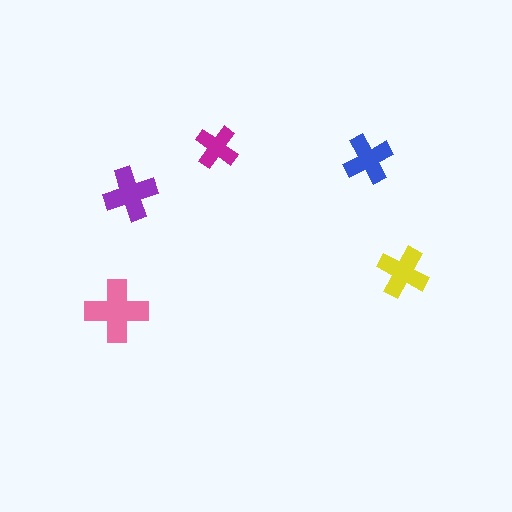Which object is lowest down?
The pink cross is bottommost.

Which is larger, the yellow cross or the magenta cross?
The yellow one.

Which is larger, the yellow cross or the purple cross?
The purple one.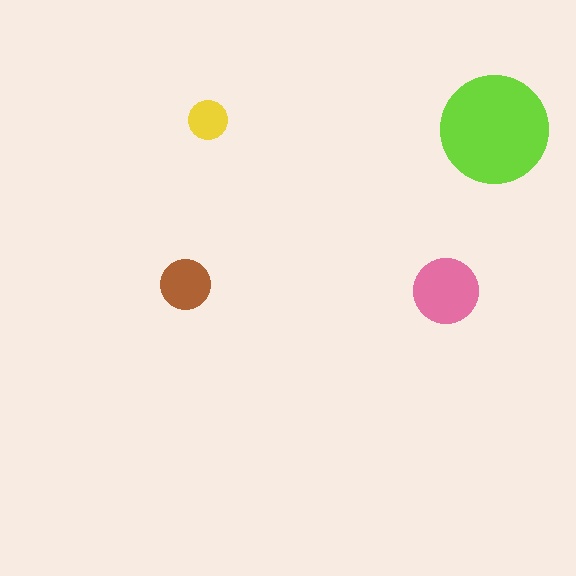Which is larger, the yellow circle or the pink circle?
The pink one.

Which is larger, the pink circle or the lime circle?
The lime one.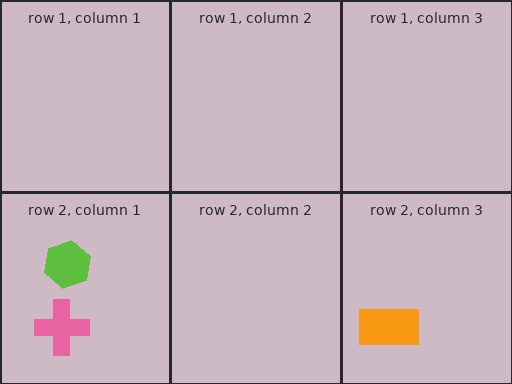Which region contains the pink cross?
The row 2, column 1 region.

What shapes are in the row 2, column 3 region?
The orange rectangle.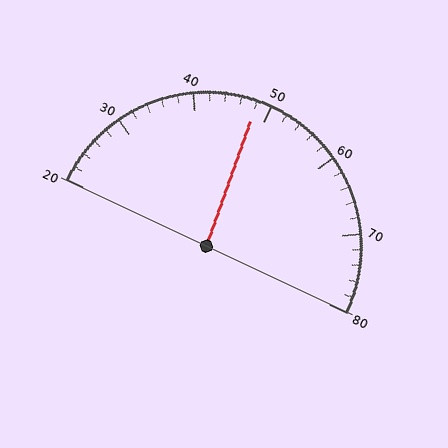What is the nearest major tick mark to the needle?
The nearest major tick mark is 50.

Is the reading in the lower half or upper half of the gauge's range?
The reading is in the lower half of the range (20 to 80).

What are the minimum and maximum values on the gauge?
The gauge ranges from 20 to 80.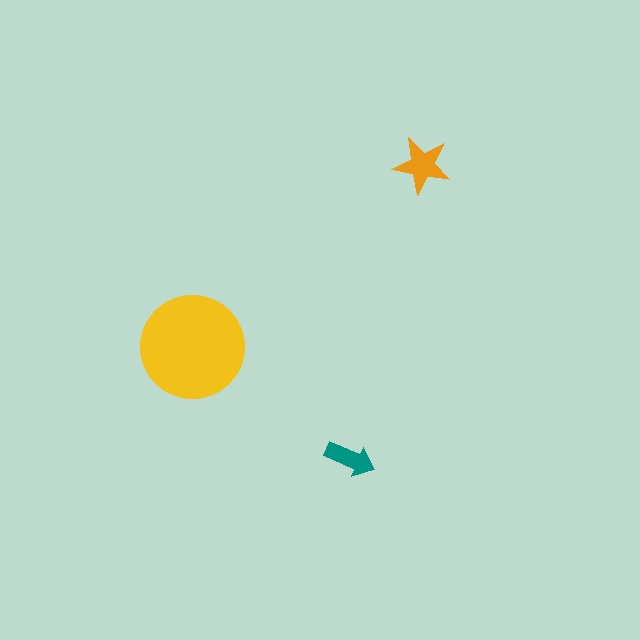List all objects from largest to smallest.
The yellow circle, the orange star, the teal arrow.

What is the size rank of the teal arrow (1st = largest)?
3rd.